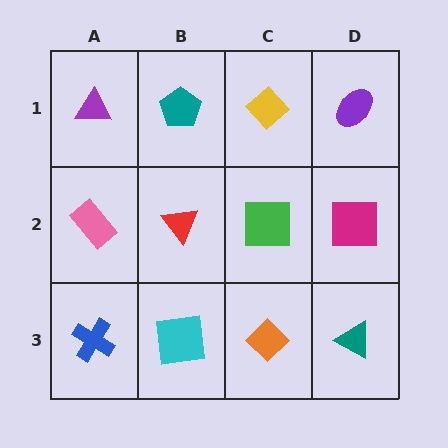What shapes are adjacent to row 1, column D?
A magenta square (row 2, column D), a yellow diamond (row 1, column C).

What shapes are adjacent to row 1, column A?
A pink rectangle (row 2, column A), a teal pentagon (row 1, column B).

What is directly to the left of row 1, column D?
A yellow diamond.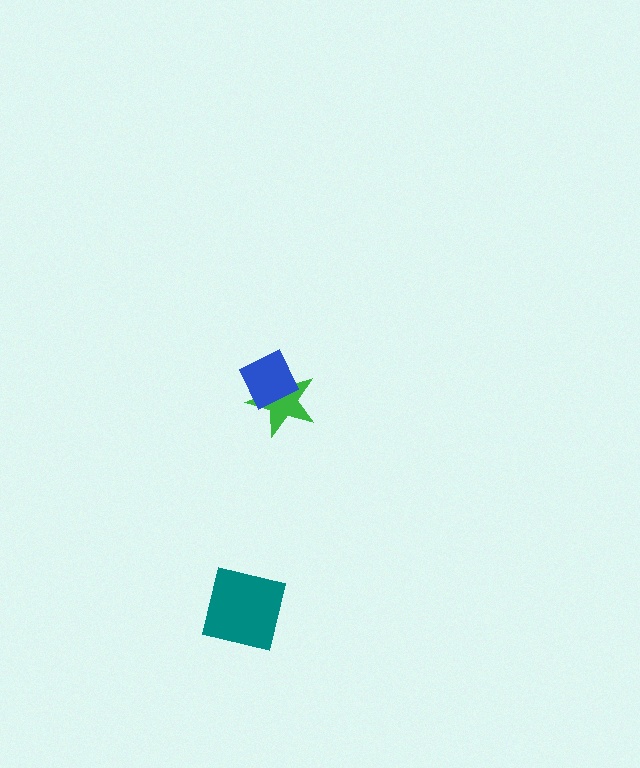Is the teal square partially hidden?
No, no other shape covers it.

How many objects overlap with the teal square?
0 objects overlap with the teal square.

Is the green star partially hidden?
Yes, it is partially covered by another shape.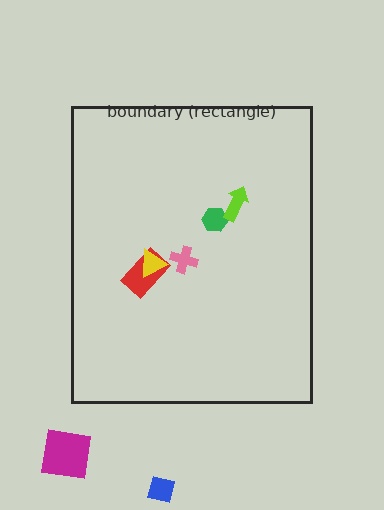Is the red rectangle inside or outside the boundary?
Inside.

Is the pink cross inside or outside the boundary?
Inside.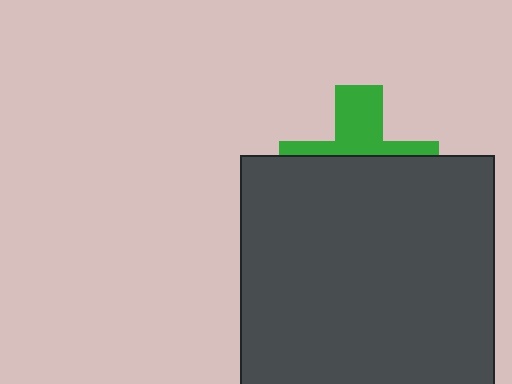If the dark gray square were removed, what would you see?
You would see the complete green cross.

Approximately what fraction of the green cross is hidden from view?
Roughly 62% of the green cross is hidden behind the dark gray square.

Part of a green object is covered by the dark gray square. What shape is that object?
It is a cross.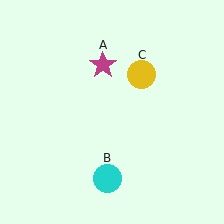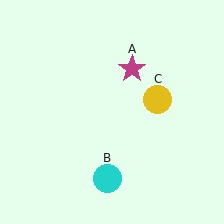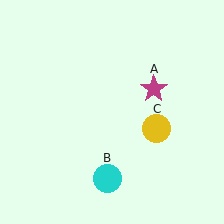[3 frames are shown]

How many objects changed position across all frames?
2 objects changed position: magenta star (object A), yellow circle (object C).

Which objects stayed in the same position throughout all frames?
Cyan circle (object B) remained stationary.